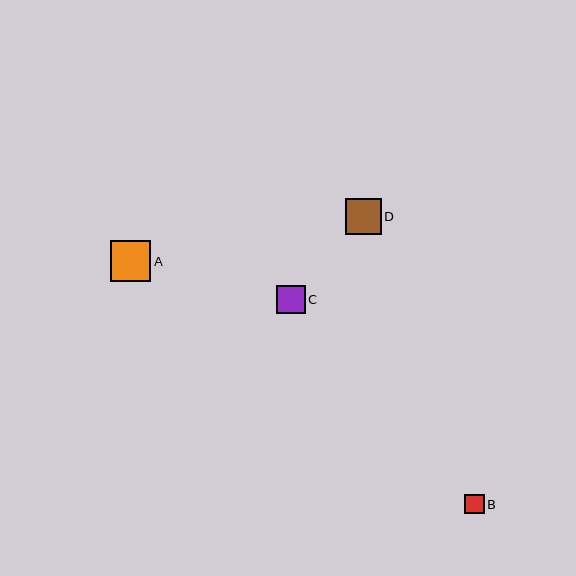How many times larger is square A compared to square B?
Square A is approximately 2.1 times the size of square B.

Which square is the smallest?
Square B is the smallest with a size of approximately 20 pixels.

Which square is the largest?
Square A is the largest with a size of approximately 41 pixels.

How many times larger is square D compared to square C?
Square D is approximately 1.3 times the size of square C.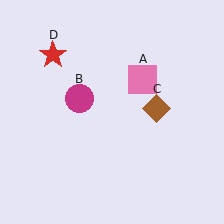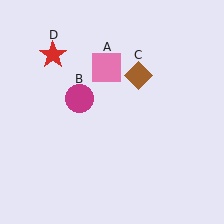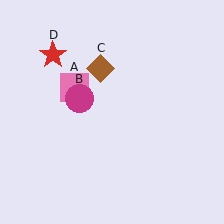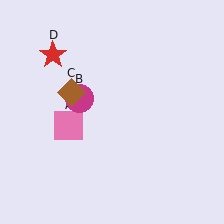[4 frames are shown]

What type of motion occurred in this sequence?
The pink square (object A), brown diamond (object C) rotated counterclockwise around the center of the scene.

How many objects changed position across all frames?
2 objects changed position: pink square (object A), brown diamond (object C).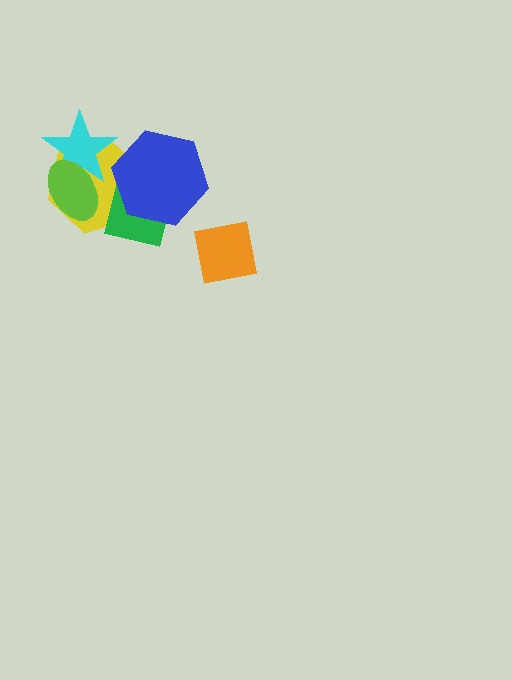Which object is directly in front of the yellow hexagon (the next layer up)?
The cyan star is directly in front of the yellow hexagon.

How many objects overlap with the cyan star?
2 objects overlap with the cyan star.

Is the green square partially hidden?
Yes, it is partially covered by another shape.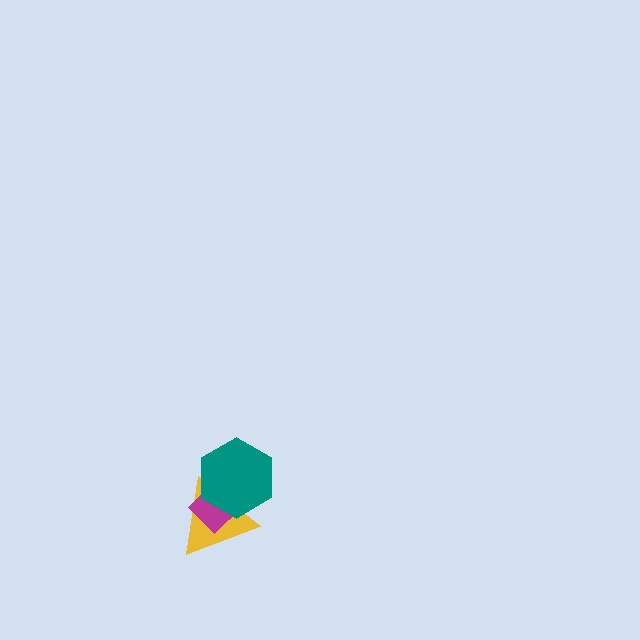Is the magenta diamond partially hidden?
Yes, it is partially covered by another shape.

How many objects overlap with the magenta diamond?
2 objects overlap with the magenta diamond.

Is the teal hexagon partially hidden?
No, no other shape covers it.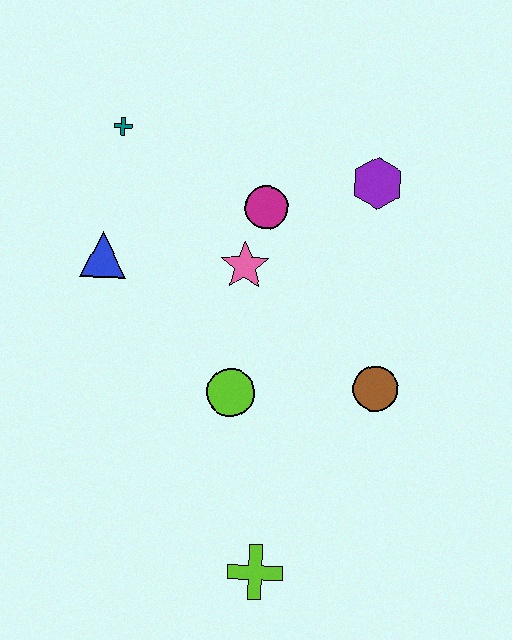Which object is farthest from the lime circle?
The teal cross is farthest from the lime circle.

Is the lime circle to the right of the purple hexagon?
No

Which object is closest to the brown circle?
The lime circle is closest to the brown circle.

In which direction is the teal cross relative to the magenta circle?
The teal cross is to the left of the magenta circle.